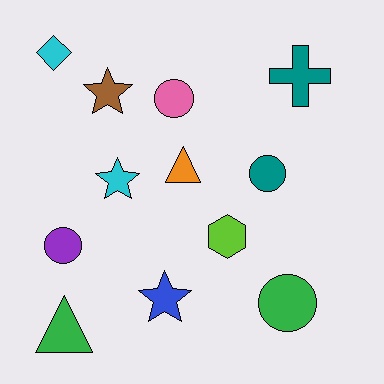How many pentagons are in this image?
There are no pentagons.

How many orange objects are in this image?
There is 1 orange object.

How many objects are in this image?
There are 12 objects.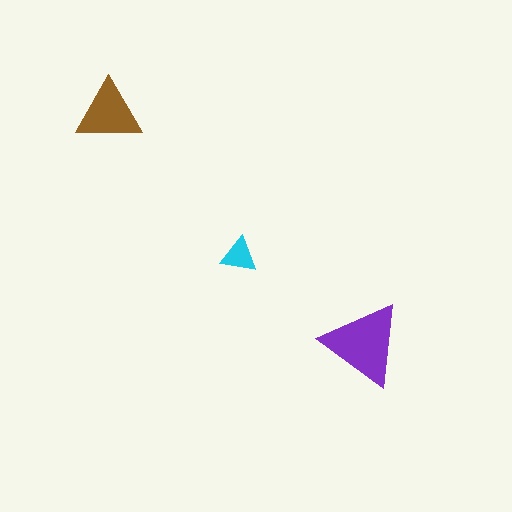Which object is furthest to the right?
The purple triangle is rightmost.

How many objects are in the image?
There are 3 objects in the image.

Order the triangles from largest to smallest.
the purple one, the brown one, the cyan one.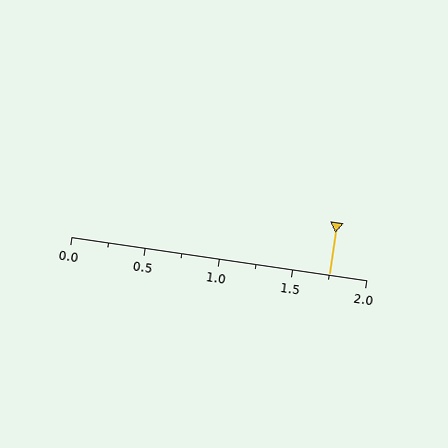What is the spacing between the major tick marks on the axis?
The major ticks are spaced 0.5 apart.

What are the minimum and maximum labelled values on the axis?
The axis runs from 0.0 to 2.0.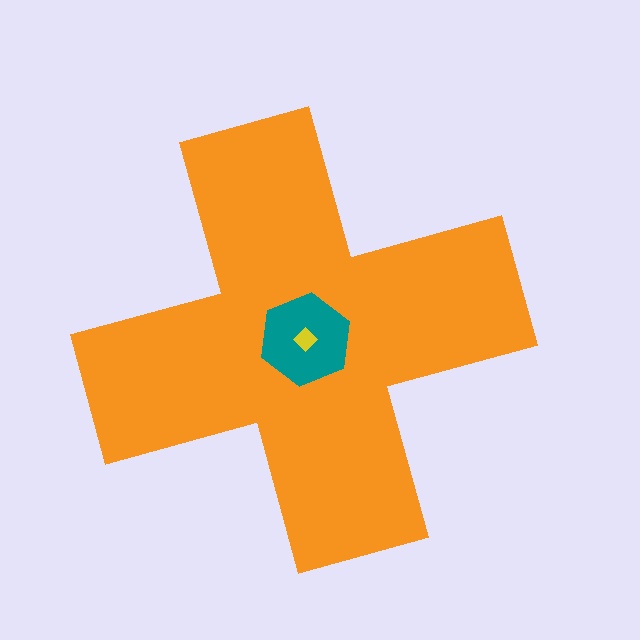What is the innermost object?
The yellow diamond.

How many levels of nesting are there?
3.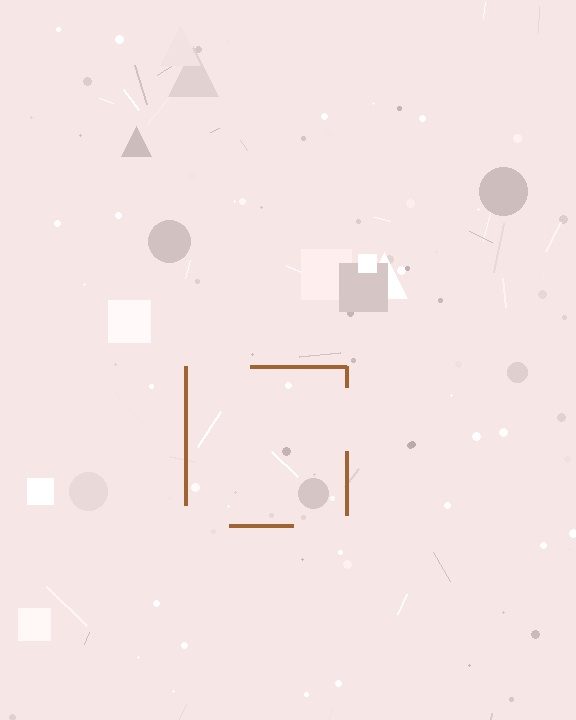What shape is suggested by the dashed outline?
The dashed outline suggests a square.